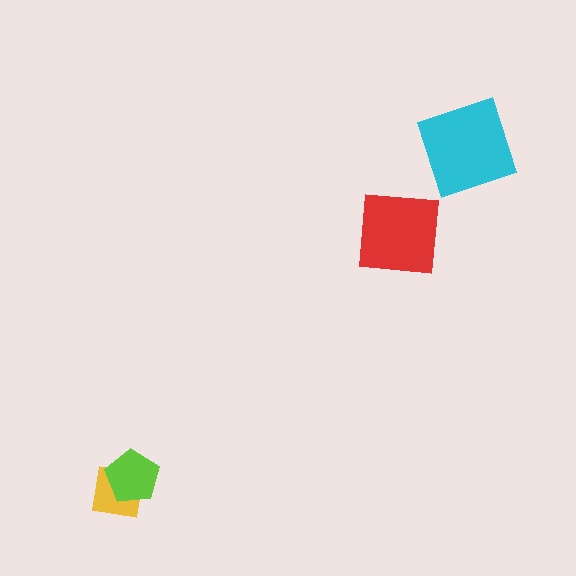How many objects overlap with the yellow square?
1 object overlaps with the yellow square.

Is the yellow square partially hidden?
Yes, it is partially covered by another shape.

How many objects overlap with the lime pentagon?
1 object overlaps with the lime pentagon.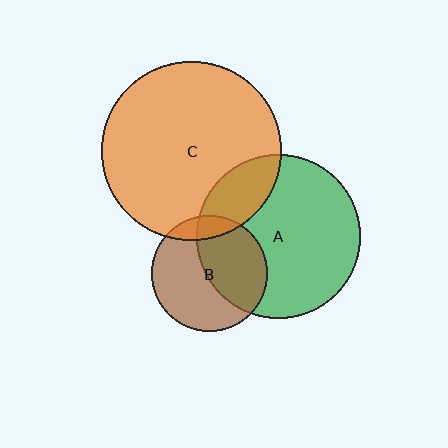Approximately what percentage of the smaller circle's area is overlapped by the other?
Approximately 45%.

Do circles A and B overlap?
Yes.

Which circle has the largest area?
Circle C (orange).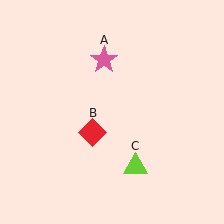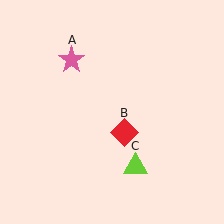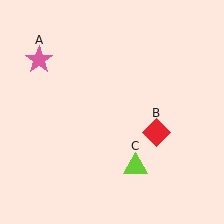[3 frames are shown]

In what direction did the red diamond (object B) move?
The red diamond (object B) moved right.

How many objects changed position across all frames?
2 objects changed position: pink star (object A), red diamond (object B).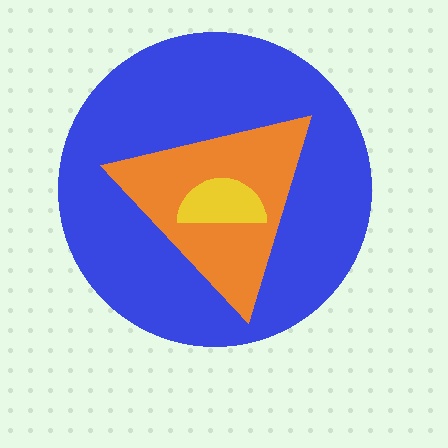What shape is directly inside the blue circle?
The orange triangle.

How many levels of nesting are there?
3.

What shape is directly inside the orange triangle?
The yellow semicircle.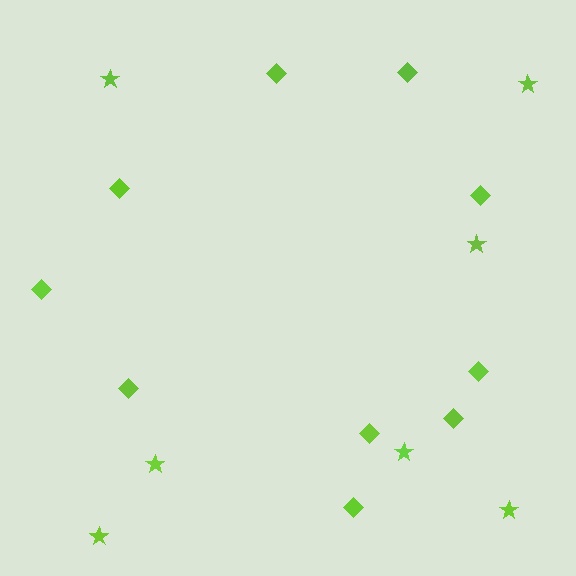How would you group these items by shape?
There are 2 groups: one group of diamonds (10) and one group of stars (7).